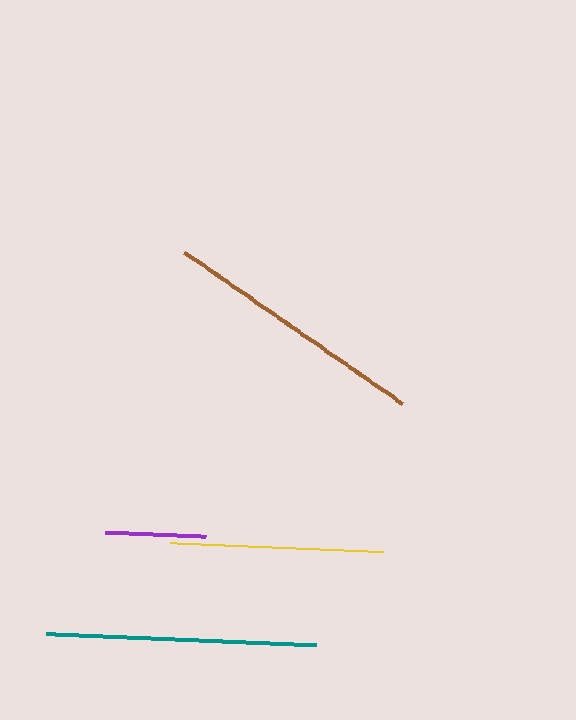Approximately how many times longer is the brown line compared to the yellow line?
The brown line is approximately 1.2 times the length of the yellow line.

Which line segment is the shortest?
The purple line is the shortest at approximately 101 pixels.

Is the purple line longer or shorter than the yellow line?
The yellow line is longer than the purple line.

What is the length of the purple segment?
The purple segment is approximately 101 pixels long.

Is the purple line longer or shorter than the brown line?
The brown line is longer than the purple line.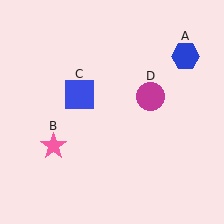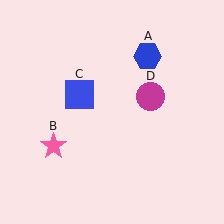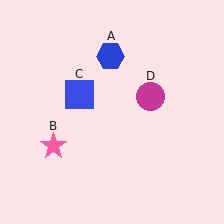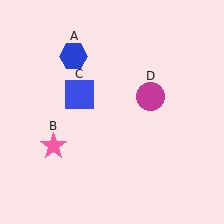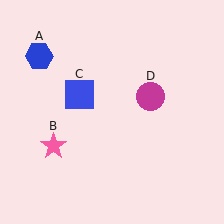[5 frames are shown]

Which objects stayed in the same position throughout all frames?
Pink star (object B) and blue square (object C) and magenta circle (object D) remained stationary.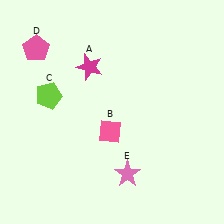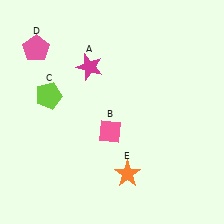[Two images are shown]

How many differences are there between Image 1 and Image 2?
There is 1 difference between the two images.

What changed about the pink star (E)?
In Image 1, E is pink. In Image 2, it changed to orange.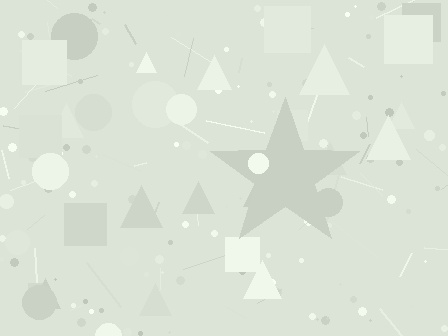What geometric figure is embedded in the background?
A star is embedded in the background.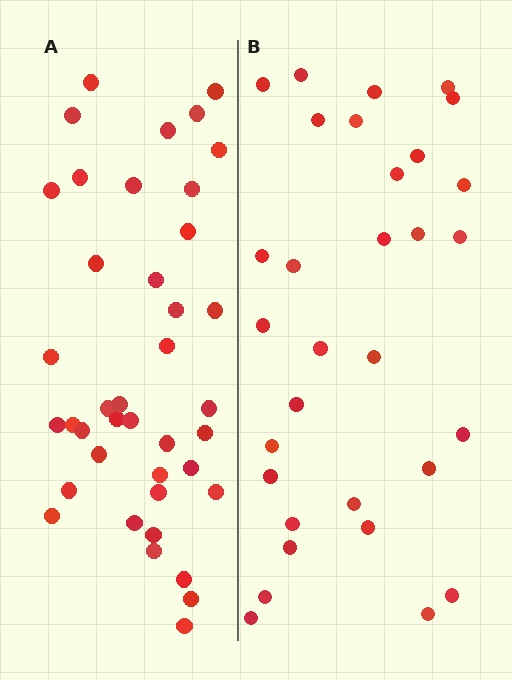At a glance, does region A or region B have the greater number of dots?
Region A (the left region) has more dots.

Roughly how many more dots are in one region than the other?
Region A has roughly 8 or so more dots than region B.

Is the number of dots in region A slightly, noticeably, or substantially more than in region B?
Region A has noticeably more, but not dramatically so. The ratio is roughly 1.3 to 1.